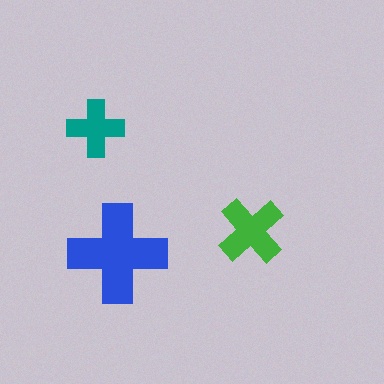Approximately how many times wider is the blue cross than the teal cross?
About 1.5 times wider.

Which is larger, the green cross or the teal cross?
The green one.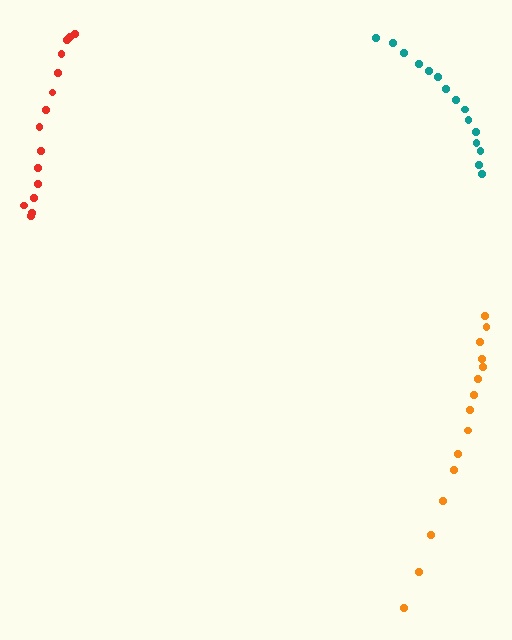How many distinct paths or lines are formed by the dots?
There are 3 distinct paths.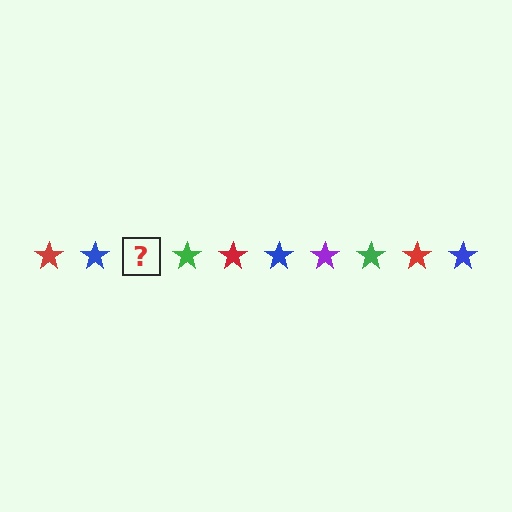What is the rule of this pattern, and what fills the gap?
The rule is that the pattern cycles through red, blue, purple, green stars. The gap should be filled with a purple star.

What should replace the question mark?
The question mark should be replaced with a purple star.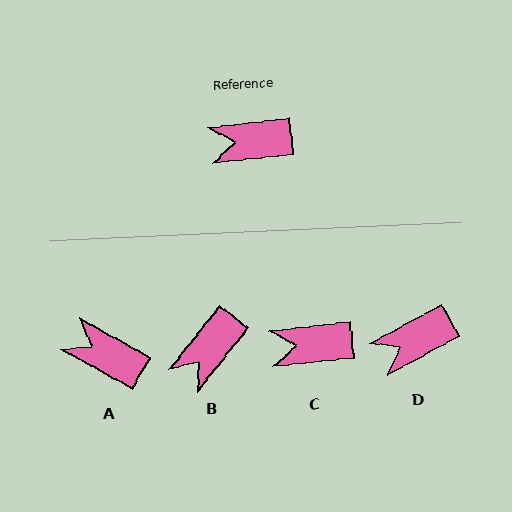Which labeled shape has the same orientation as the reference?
C.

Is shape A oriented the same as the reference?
No, it is off by about 35 degrees.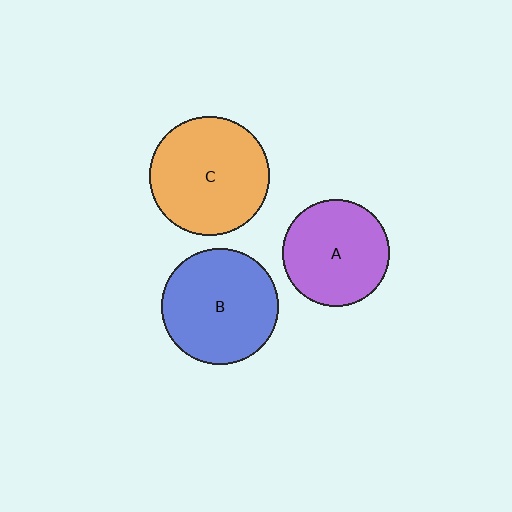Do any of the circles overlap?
No, none of the circles overlap.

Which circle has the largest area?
Circle C (orange).